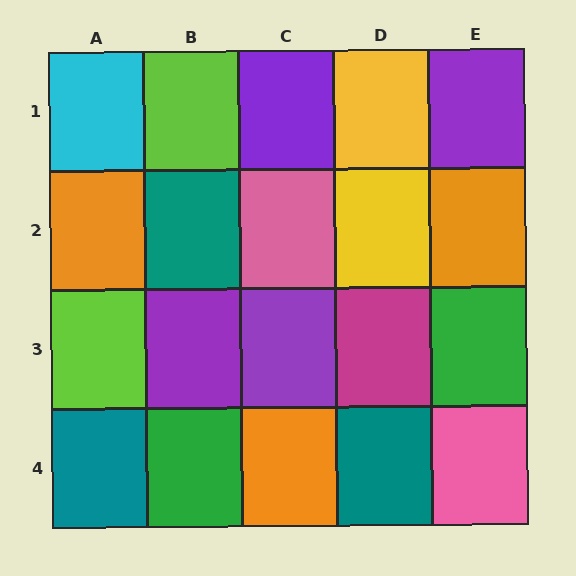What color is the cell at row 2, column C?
Pink.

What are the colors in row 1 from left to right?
Cyan, lime, purple, yellow, purple.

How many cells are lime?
2 cells are lime.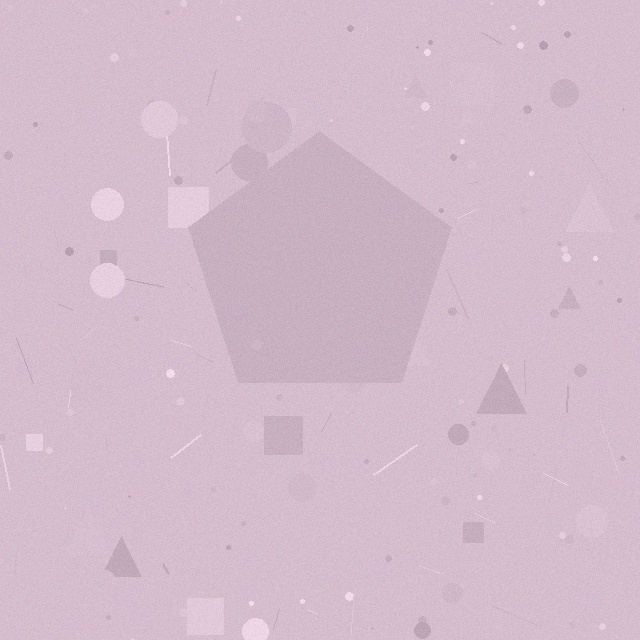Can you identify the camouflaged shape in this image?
The camouflaged shape is a pentagon.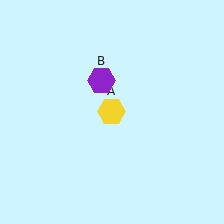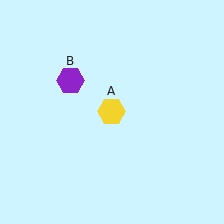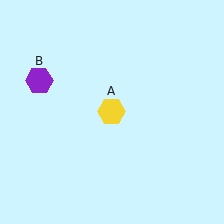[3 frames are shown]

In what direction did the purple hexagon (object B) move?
The purple hexagon (object B) moved left.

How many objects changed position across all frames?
1 object changed position: purple hexagon (object B).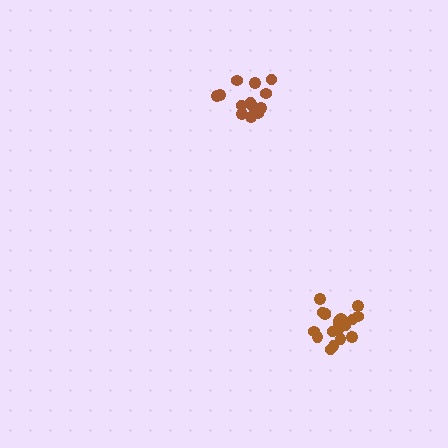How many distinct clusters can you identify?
There are 2 distinct clusters.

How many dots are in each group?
Group 1: 14 dots, Group 2: 19 dots (33 total).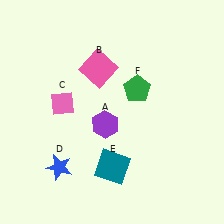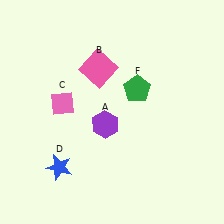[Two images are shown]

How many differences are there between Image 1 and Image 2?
There is 1 difference between the two images.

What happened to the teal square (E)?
The teal square (E) was removed in Image 2. It was in the bottom-right area of Image 1.